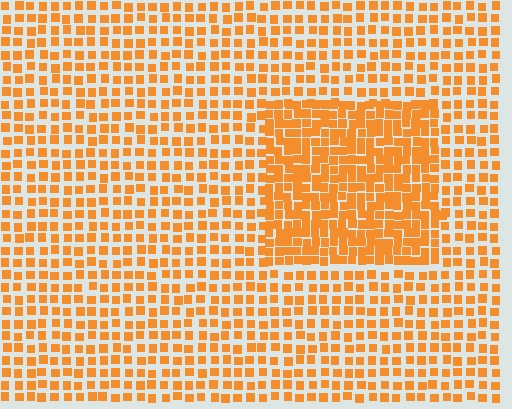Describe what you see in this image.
The image contains small orange elements arranged at two different densities. A rectangle-shaped region is visible where the elements are more densely packed than the surrounding area.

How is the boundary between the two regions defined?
The boundary is defined by a change in element density (approximately 1.8x ratio). All elements are the same color, size, and shape.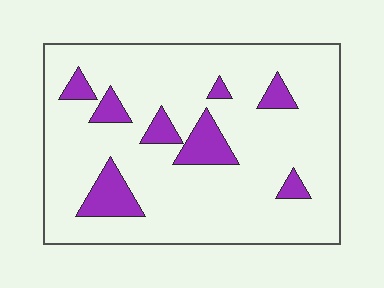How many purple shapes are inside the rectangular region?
8.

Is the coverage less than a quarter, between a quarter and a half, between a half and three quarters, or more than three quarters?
Less than a quarter.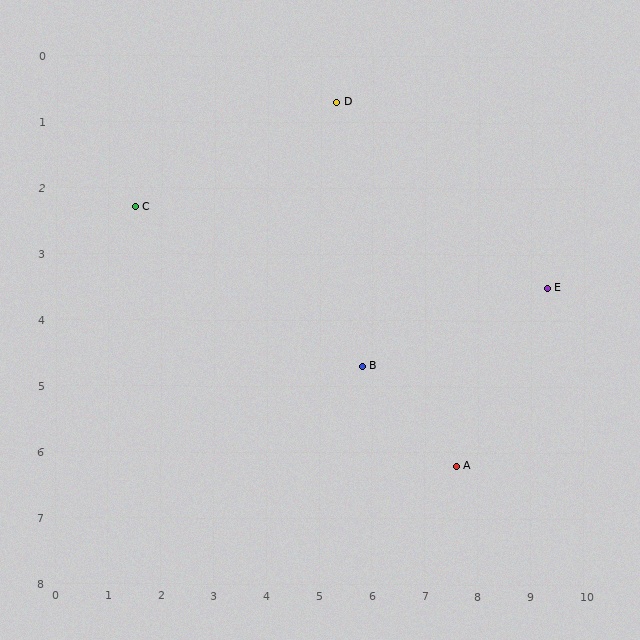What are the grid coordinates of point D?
Point D is at approximately (5.3, 0.7).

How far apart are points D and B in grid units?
Points D and B are about 4.0 grid units apart.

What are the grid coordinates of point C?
Point C is at approximately (1.5, 2.3).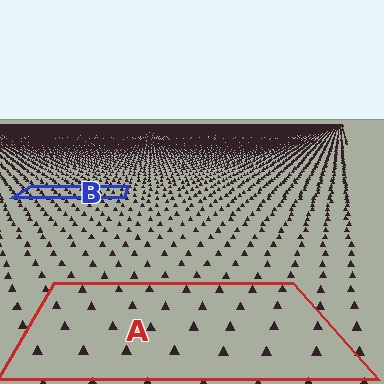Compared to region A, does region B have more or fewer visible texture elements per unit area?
Region B has more texture elements per unit area — they are packed more densely because it is farther away.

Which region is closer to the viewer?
Region A is closer. The texture elements there are larger and more spread out.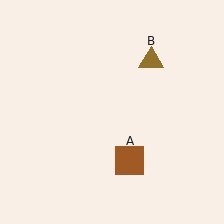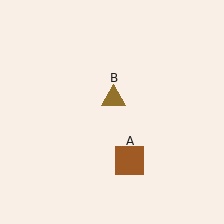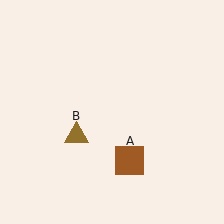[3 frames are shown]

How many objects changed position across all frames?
1 object changed position: brown triangle (object B).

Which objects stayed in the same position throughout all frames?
Brown square (object A) remained stationary.